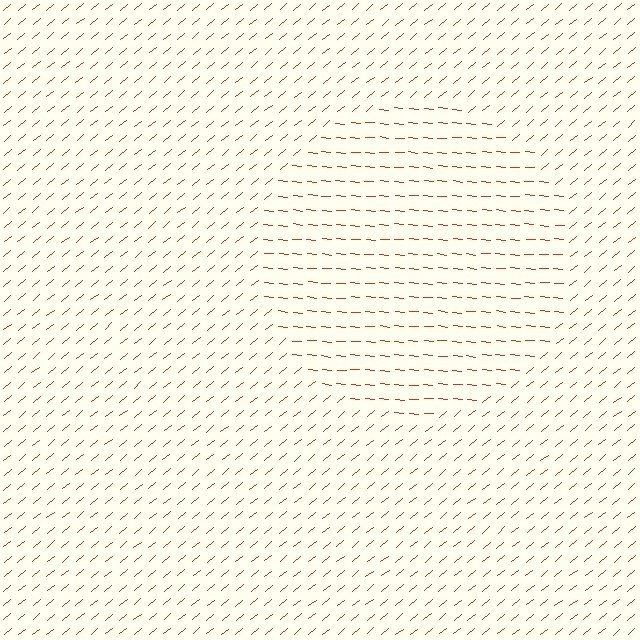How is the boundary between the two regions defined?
The boundary is defined purely by a change in line orientation (approximately 45 degrees difference). All lines are the same color and thickness.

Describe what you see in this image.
The image is filled with small red line segments. A circle region in the image has lines oriented differently from the surrounding lines, creating a visible texture boundary.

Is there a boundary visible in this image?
Yes, there is a texture boundary formed by a change in line orientation.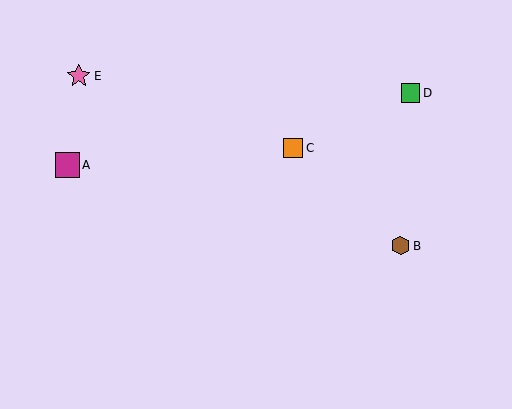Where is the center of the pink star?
The center of the pink star is at (79, 76).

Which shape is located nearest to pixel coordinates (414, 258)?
The brown hexagon (labeled B) at (401, 246) is nearest to that location.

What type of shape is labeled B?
Shape B is a brown hexagon.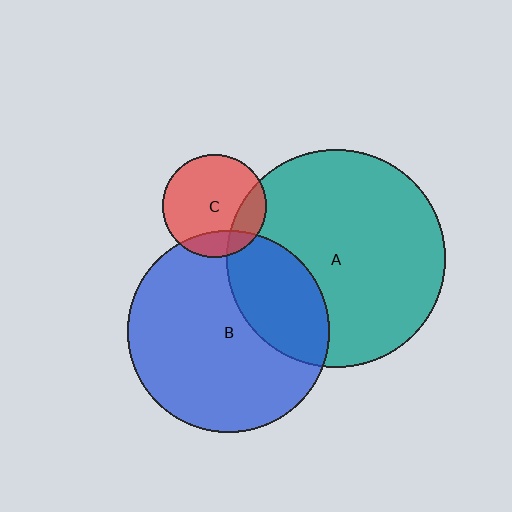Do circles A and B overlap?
Yes.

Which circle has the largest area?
Circle A (teal).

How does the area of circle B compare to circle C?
Approximately 3.8 times.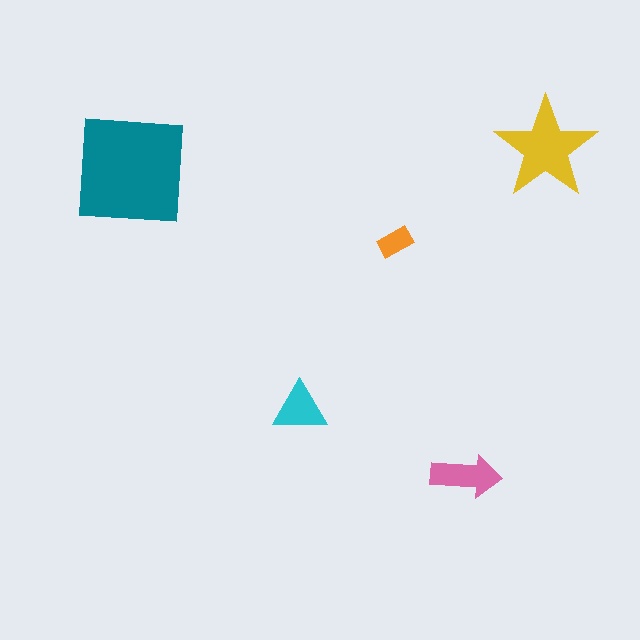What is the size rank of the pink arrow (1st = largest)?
3rd.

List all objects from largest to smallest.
The teal square, the yellow star, the pink arrow, the cyan triangle, the orange rectangle.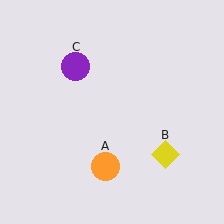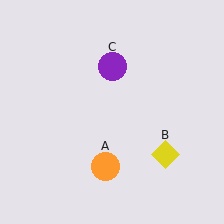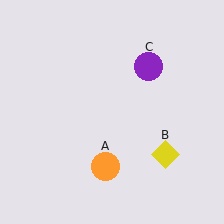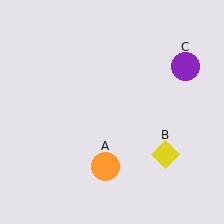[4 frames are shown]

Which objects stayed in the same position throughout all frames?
Orange circle (object A) and yellow diamond (object B) remained stationary.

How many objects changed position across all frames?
1 object changed position: purple circle (object C).